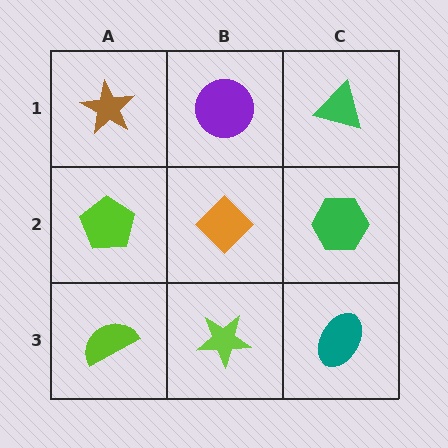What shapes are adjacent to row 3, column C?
A green hexagon (row 2, column C), a lime star (row 3, column B).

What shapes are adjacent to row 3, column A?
A lime pentagon (row 2, column A), a lime star (row 3, column B).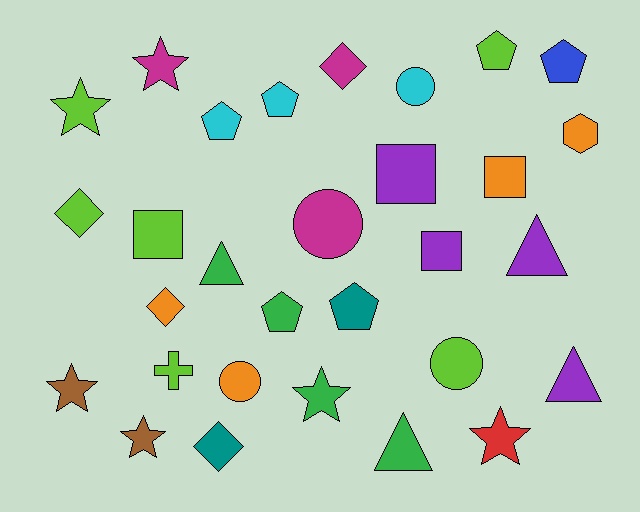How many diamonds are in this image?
There are 4 diamonds.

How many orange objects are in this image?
There are 4 orange objects.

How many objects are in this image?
There are 30 objects.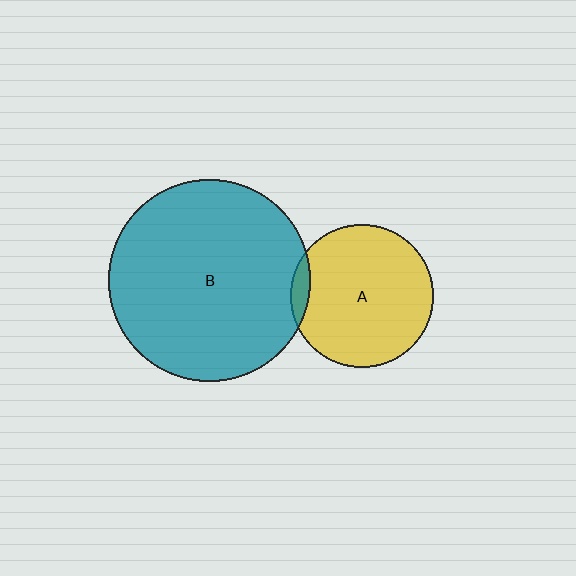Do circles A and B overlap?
Yes.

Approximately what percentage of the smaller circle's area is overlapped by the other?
Approximately 5%.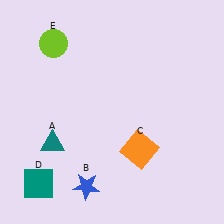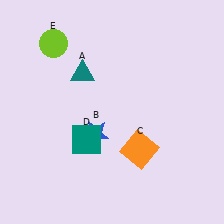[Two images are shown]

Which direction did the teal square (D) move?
The teal square (D) moved right.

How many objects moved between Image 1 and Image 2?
3 objects moved between the two images.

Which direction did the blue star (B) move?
The blue star (B) moved up.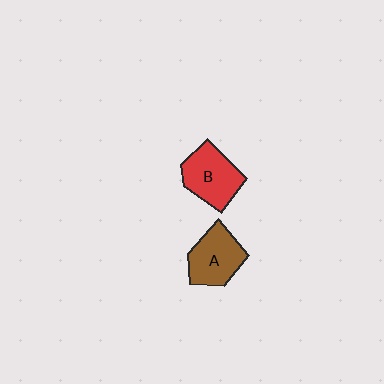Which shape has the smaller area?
Shape A (brown).